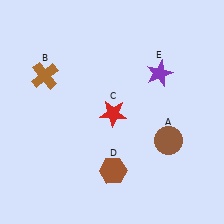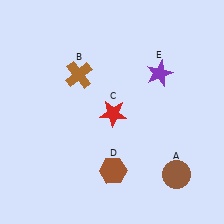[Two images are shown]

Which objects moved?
The objects that moved are: the brown circle (A), the brown cross (B).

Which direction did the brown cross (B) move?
The brown cross (B) moved right.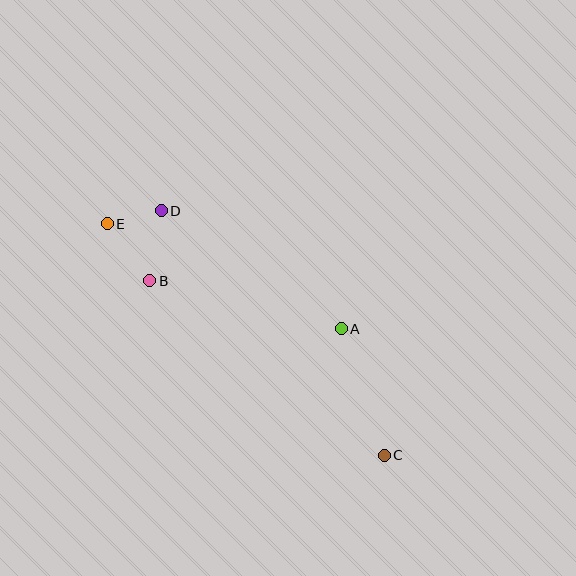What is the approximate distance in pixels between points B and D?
The distance between B and D is approximately 71 pixels.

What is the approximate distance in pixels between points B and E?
The distance between B and E is approximately 71 pixels.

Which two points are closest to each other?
Points D and E are closest to each other.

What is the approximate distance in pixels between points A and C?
The distance between A and C is approximately 134 pixels.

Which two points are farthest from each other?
Points C and E are farthest from each other.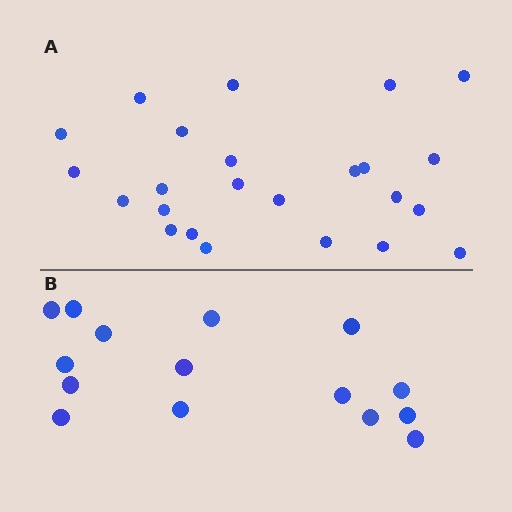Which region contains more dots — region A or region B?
Region A (the top region) has more dots.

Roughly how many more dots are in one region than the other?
Region A has roughly 8 or so more dots than region B.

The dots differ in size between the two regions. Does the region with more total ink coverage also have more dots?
No. Region B has more total ink coverage because its dots are larger, but region A actually contains more individual dots. Total area can be misleading — the number of items is what matters here.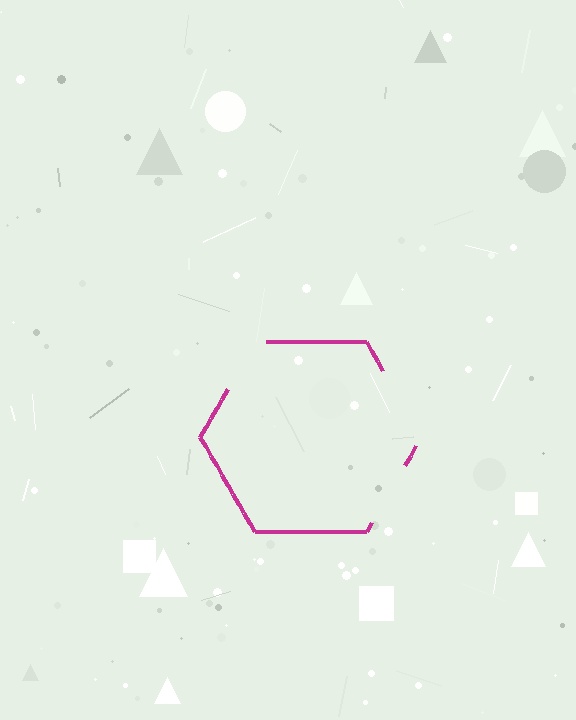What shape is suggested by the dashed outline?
The dashed outline suggests a hexagon.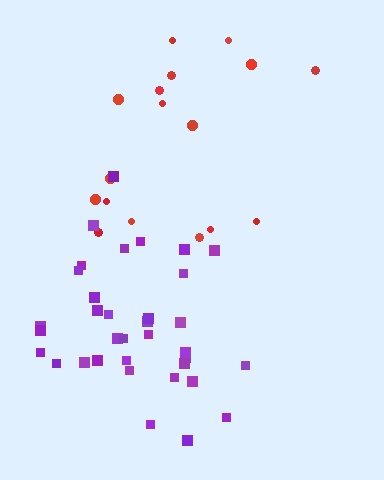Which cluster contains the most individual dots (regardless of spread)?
Purple (35).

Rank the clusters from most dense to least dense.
purple, red.